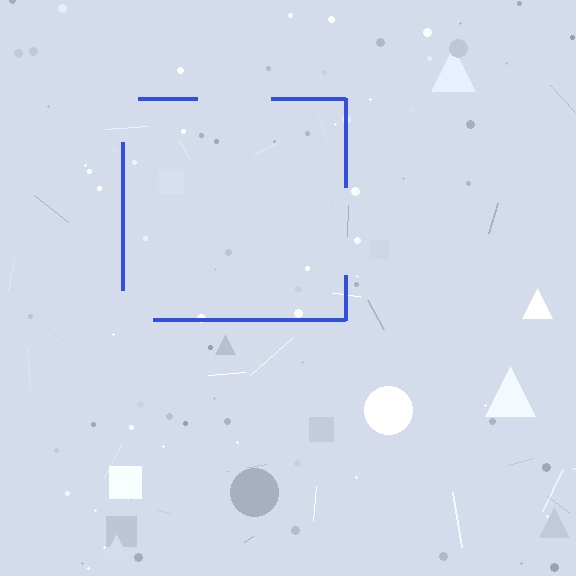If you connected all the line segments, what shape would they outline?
They would outline a square.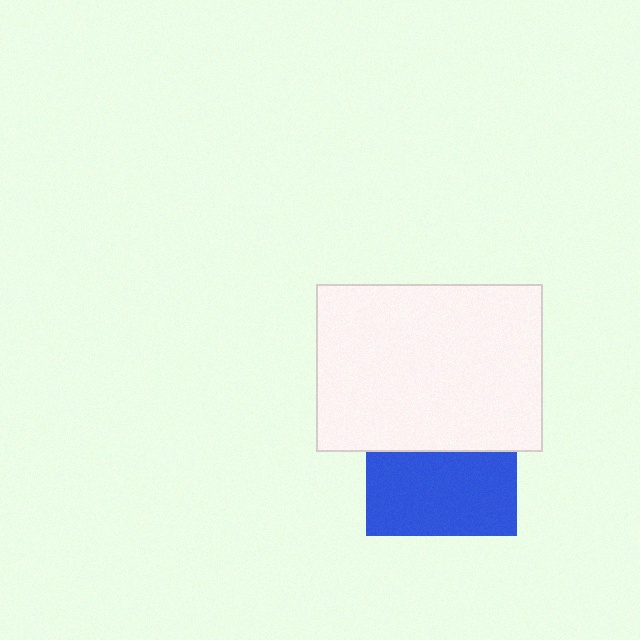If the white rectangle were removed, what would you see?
You would see the complete blue square.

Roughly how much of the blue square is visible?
About half of it is visible (roughly 56%).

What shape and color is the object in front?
The object in front is a white rectangle.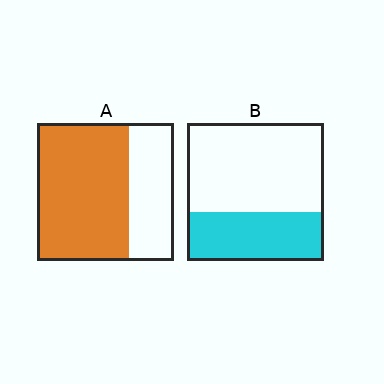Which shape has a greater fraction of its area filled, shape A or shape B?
Shape A.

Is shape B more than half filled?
No.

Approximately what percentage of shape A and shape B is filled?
A is approximately 65% and B is approximately 35%.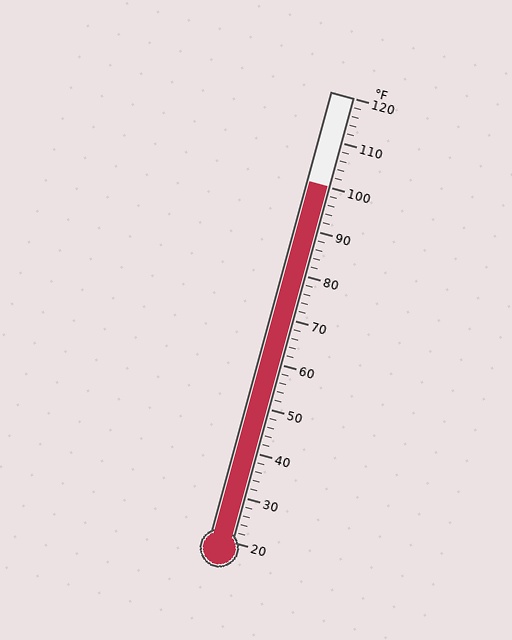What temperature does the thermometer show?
The thermometer shows approximately 100°F.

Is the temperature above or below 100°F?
The temperature is at 100°F.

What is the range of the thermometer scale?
The thermometer scale ranges from 20°F to 120°F.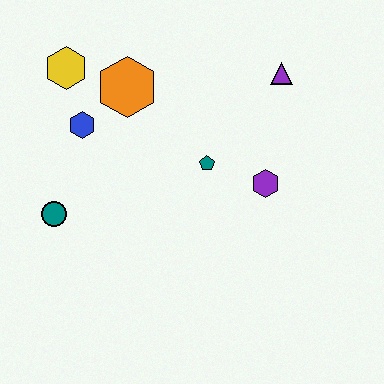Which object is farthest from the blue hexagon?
The purple triangle is farthest from the blue hexagon.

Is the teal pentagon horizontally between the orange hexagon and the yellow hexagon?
No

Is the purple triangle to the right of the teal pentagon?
Yes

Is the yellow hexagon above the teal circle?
Yes